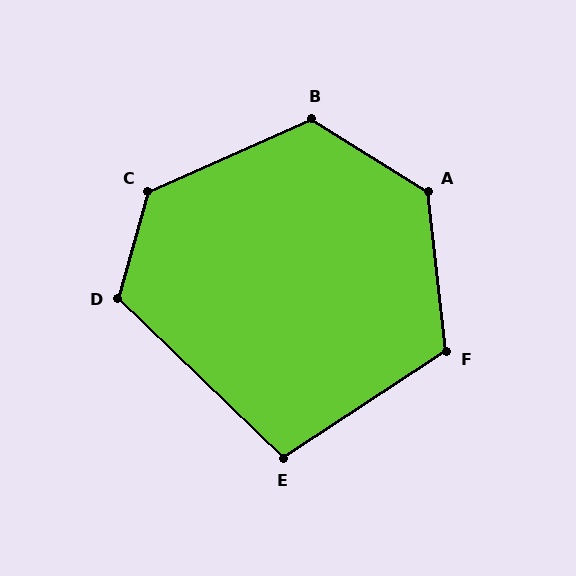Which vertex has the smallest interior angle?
E, at approximately 103 degrees.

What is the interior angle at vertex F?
Approximately 117 degrees (obtuse).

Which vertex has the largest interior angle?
C, at approximately 129 degrees.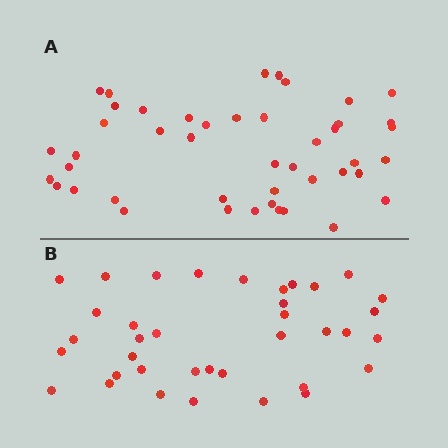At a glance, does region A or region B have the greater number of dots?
Region A (the top region) has more dots.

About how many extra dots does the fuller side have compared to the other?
Region A has roughly 8 or so more dots than region B.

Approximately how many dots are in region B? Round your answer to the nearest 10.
About 40 dots. (The exact count is 37, which rounds to 40.)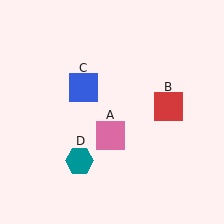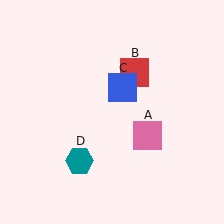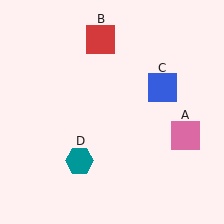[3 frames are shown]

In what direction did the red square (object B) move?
The red square (object B) moved up and to the left.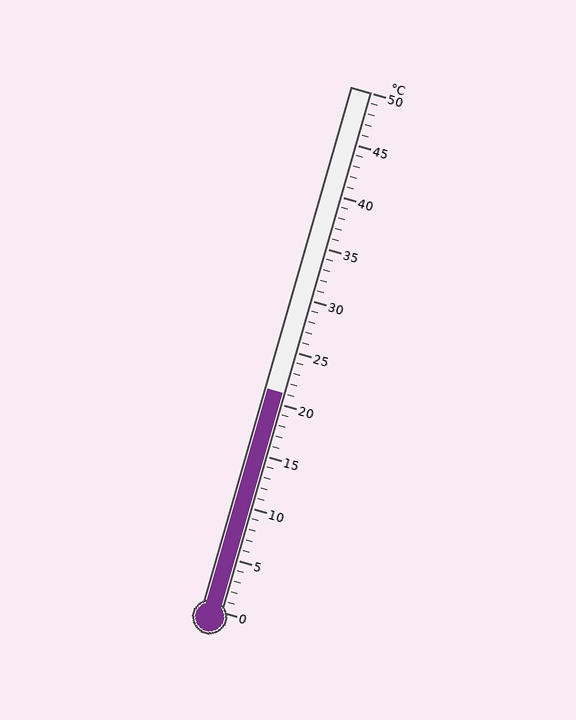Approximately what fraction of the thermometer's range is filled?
The thermometer is filled to approximately 40% of its range.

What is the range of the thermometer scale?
The thermometer scale ranges from 0°C to 50°C.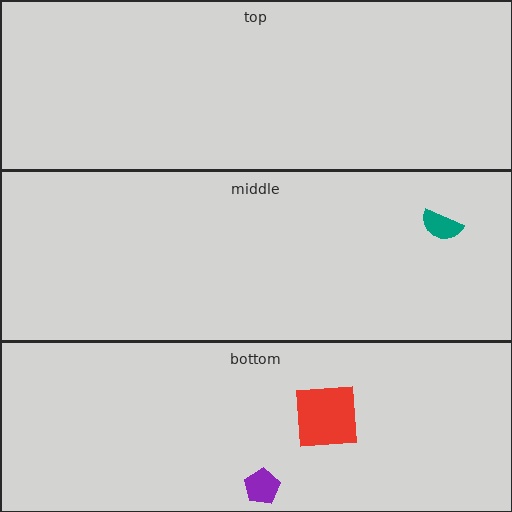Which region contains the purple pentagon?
The bottom region.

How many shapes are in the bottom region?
2.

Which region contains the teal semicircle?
The middle region.